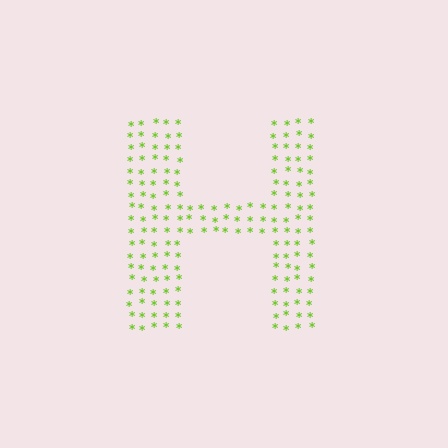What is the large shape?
The large shape is the letter H.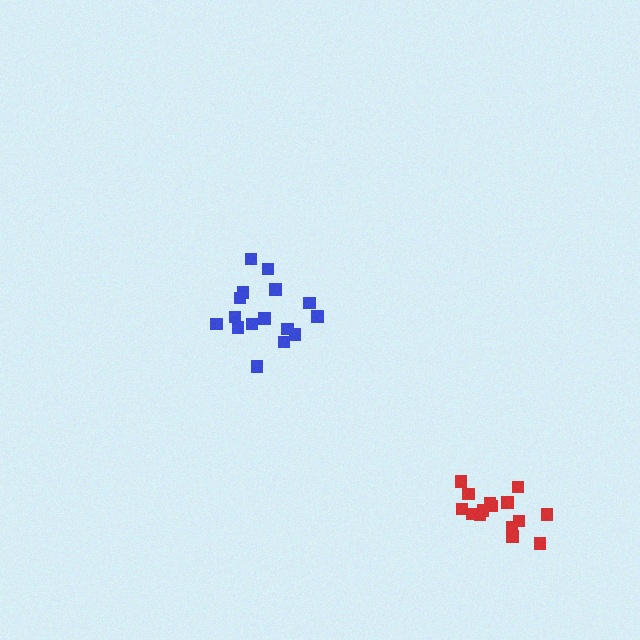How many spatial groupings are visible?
There are 2 spatial groupings.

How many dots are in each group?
Group 1: 16 dots, Group 2: 15 dots (31 total).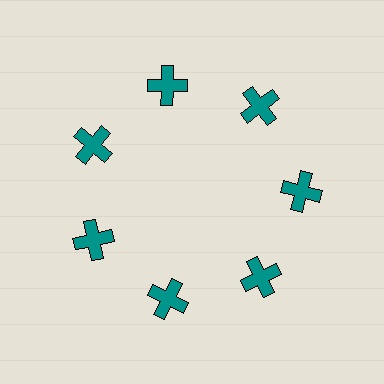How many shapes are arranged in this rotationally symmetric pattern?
There are 7 shapes, arranged in 7 groups of 1.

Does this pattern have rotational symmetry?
Yes, this pattern has 7-fold rotational symmetry. It looks the same after rotating 51 degrees around the center.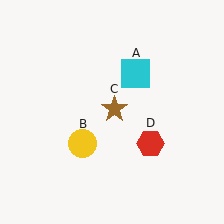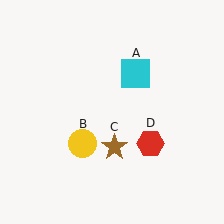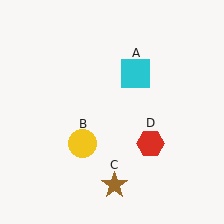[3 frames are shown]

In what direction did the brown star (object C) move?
The brown star (object C) moved down.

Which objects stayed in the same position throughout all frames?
Cyan square (object A) and yellow circle (object B) and red hexagon (object D) remained stationary.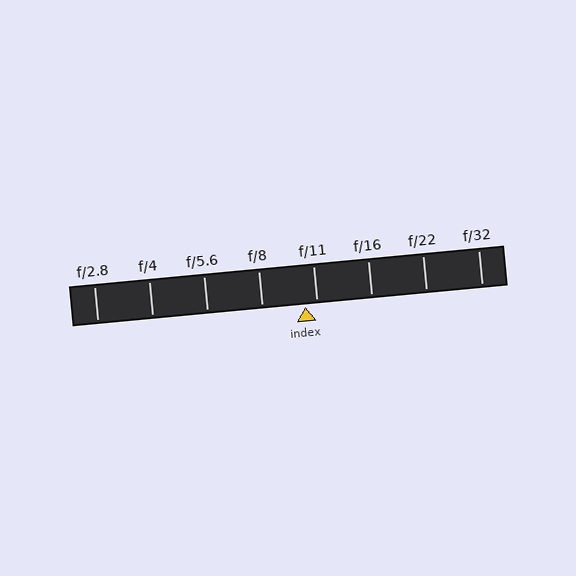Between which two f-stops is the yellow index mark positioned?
The index mark is between f/8 and f/11.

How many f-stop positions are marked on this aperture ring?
There are 8 f-stop positions marked.